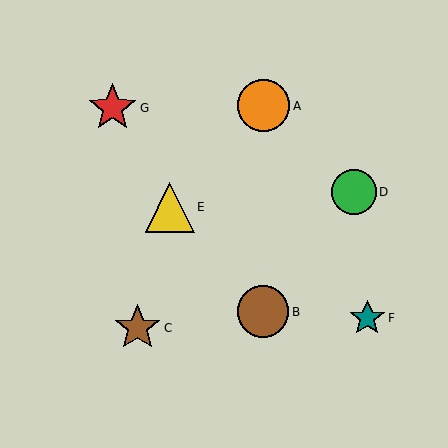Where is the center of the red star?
The center of the red star is at (113, 108).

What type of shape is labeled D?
Shape D is a green circle.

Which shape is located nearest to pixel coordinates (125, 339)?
The brown star (labeled C) at (137, 328) is nearest to that location.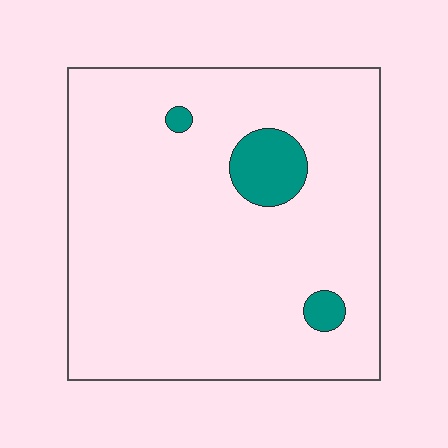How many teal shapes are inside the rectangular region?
3.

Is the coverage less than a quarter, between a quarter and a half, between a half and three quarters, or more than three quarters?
Less than a quarter.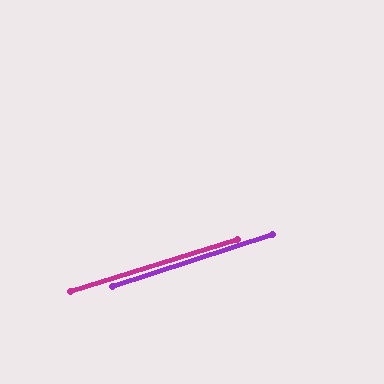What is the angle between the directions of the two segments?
Approximately 1 degree.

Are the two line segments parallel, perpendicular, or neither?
Parallel — their directions differ by only 0.6°.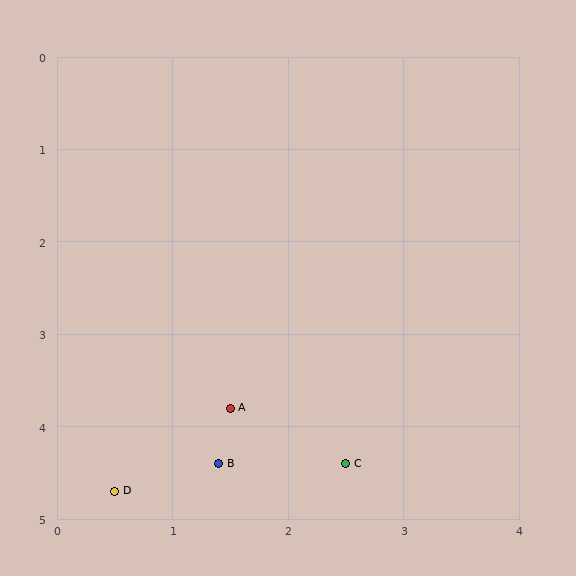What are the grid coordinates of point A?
Point A is at approximately (1.5, 3.8).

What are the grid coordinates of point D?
Point D is at approximately (0.5, 4.7).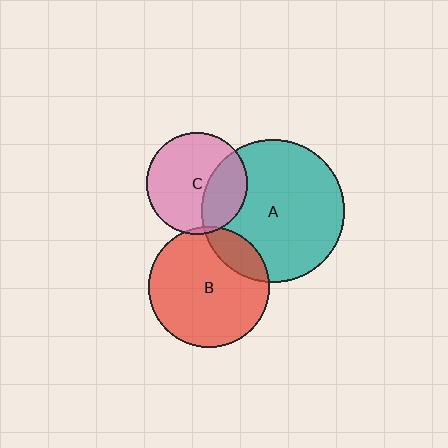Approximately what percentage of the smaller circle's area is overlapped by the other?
Approximately 30%.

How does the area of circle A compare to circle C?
Approximately 2.0 times.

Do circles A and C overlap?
Yes.